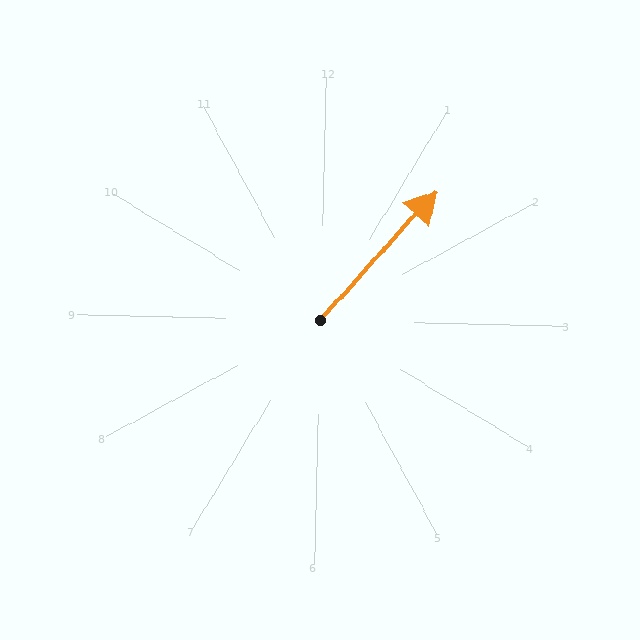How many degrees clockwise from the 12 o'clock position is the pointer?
Approximately 41 degrees.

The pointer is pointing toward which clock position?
Roughly 1 o'clock.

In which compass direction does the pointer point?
Northeast.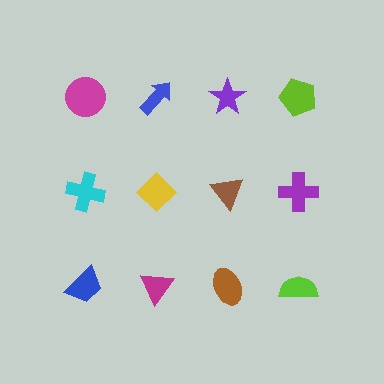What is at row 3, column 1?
A blue trapezoid.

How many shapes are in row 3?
4 shapes.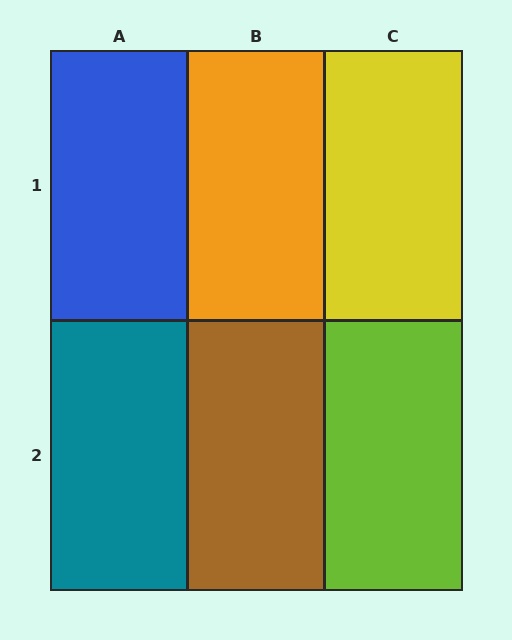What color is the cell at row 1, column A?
Blue.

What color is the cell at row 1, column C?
Yellow.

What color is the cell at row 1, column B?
Orange.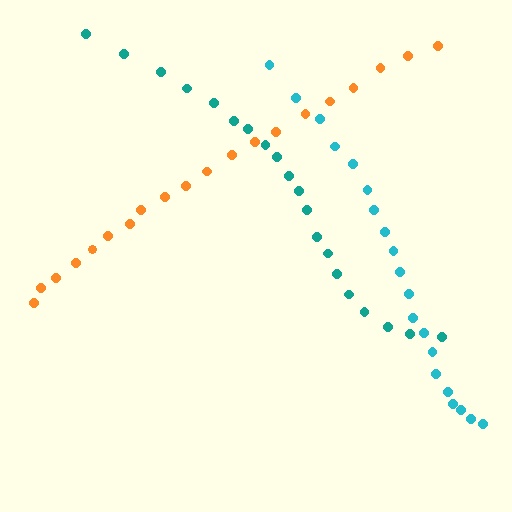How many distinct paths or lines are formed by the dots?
There are 3 distinct paths.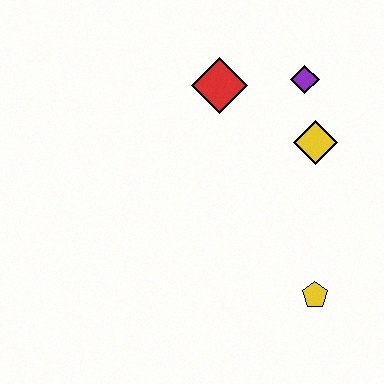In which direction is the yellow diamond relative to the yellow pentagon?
The yellow diamond is above the yellow pentagon.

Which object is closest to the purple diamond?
The yellow diamond is closest to the purple diamond.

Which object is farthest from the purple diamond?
The yellow pentagon is farthest from the purple diamond.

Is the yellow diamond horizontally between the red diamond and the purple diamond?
No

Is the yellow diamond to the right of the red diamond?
Yes